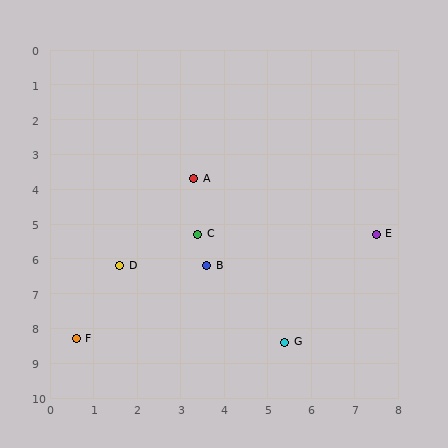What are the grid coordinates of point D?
Point D is at approximately (1.6, 6.2).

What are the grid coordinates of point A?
Point A is at approximately (3.3, 3.7).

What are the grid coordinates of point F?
Point F is at approximately (0.6, 8.3).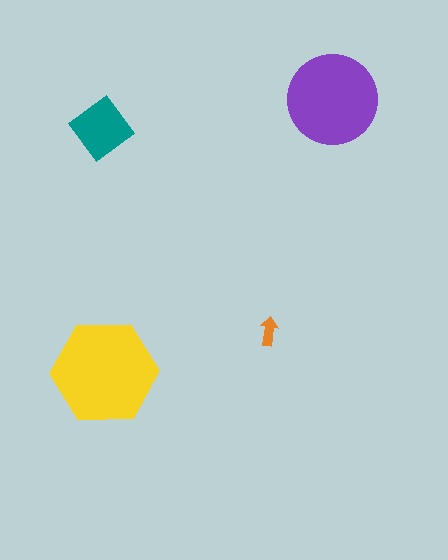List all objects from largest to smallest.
The yellow hexagon, the purple circle, the teal diamond, the orange arrow.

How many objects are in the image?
There are 4 objects in the image.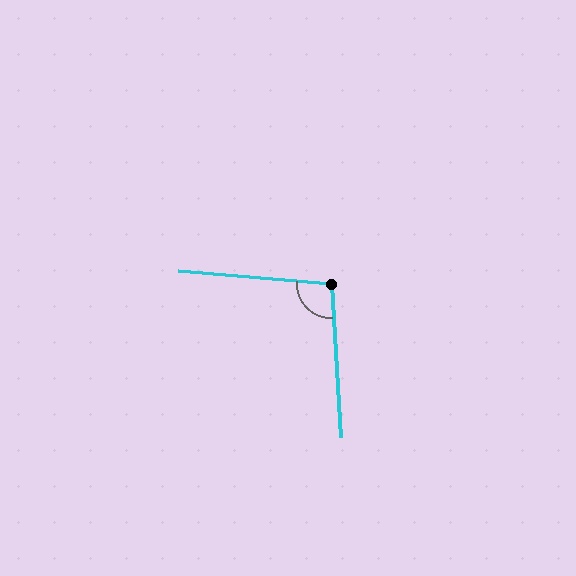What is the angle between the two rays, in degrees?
Approximately 98 degrees.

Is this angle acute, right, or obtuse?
It is obtuse.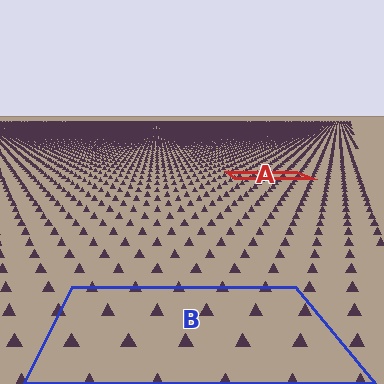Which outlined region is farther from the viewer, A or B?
Region A is farther from the viewer — the texture elements inside it appear smaller and more densely packed.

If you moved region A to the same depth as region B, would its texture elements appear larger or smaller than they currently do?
They would appear larger. At a closer depth, the same texture elements are projected at a bigger on-screen size.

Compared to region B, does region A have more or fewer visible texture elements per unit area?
Region A has more texture elements per unit area — they are packed more densely because it is farther away.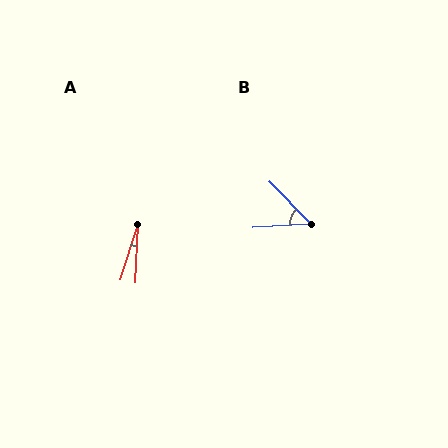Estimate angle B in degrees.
Approximately 49 degrees.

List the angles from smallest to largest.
A (16°), B (49°).